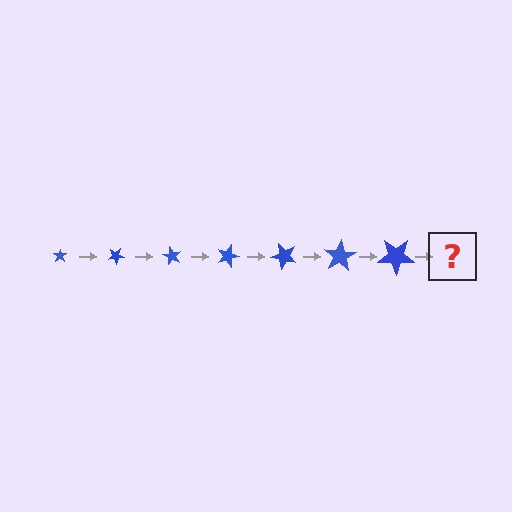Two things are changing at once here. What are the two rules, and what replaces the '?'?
The two rules are that the star grows larger each step and it rotates 30 degrees each step. The '?' should be a star, larger than the previous one and rotated 210 degrees from the start.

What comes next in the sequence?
The next element should be a star, larger than the previous one and rotated 210 degrees from the start.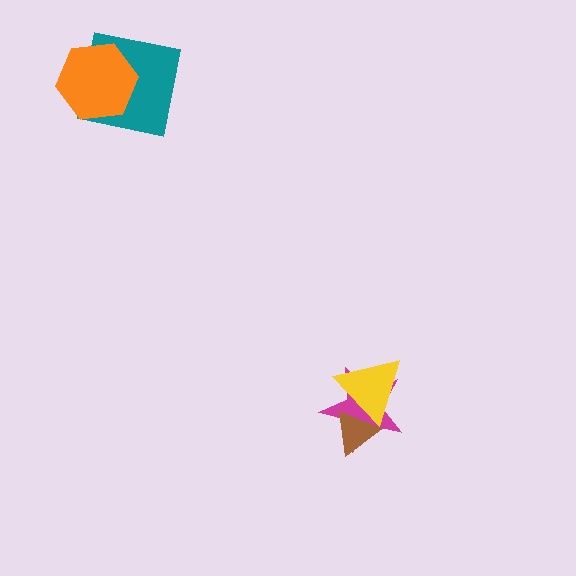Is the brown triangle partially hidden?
Yes, it is partially covered by another shape.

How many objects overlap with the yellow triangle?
2 objects overlap with the yellow triangle.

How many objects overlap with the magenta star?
2 objects overlap with the magenta star.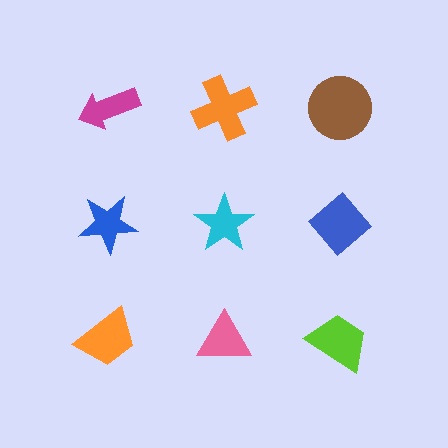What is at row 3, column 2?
A pink triangle.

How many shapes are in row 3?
3 shapes.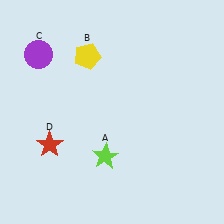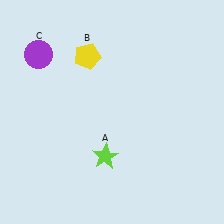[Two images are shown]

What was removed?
The red star (D) was removed in Image 2.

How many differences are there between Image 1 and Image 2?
There is 1 difference between the two images.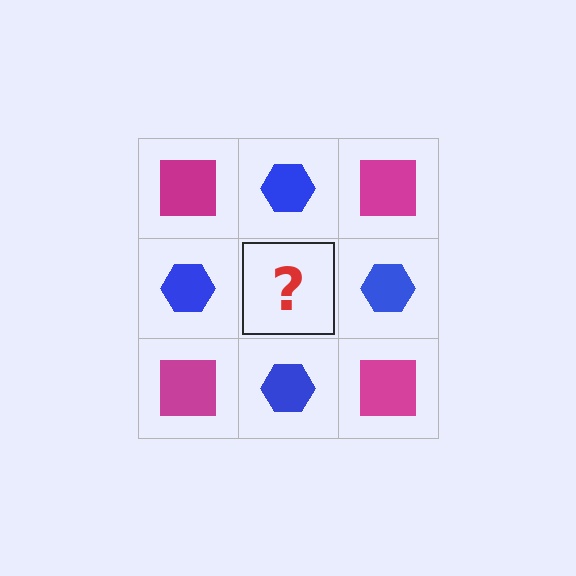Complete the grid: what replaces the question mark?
The question mark should be replaced with a magenta square.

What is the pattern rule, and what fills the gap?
The rule is that it alternates magenta square and blue hexagon in a checkerboard pattern. The gap should be filled with a magenta square.